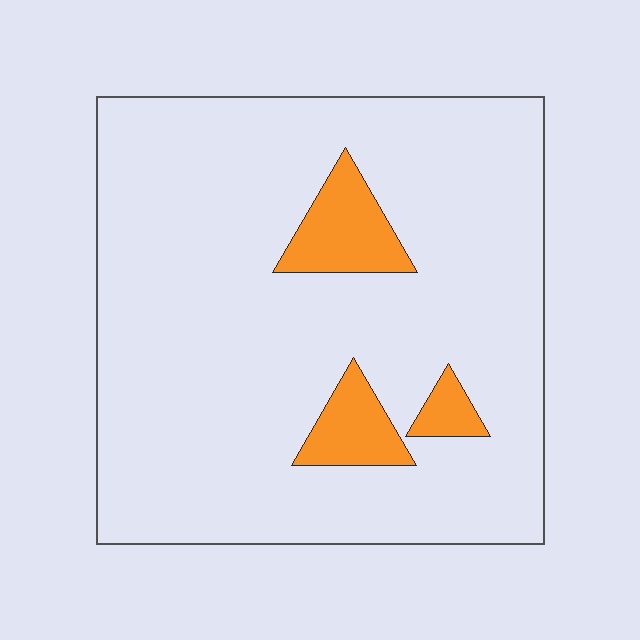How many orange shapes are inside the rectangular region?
3.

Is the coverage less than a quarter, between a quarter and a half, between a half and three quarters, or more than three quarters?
Less than a quarter.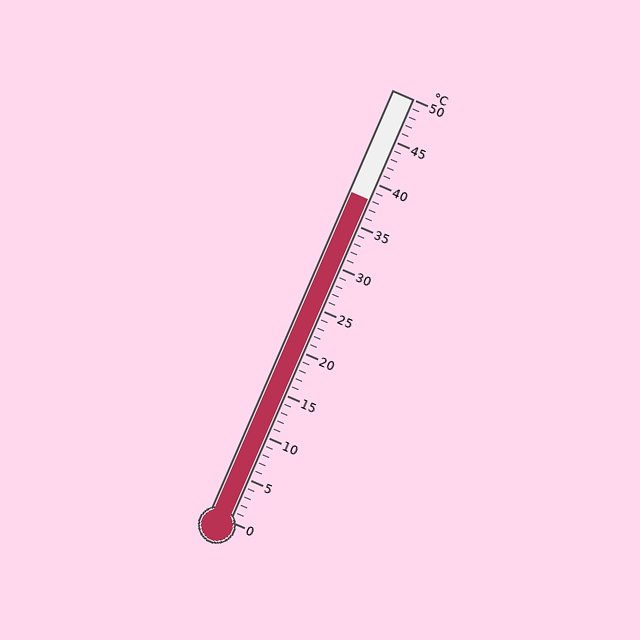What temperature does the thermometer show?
The thermometer shows approximately 38°C.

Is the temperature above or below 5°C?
The temperature is above 5°C.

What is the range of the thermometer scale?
The thermometer scale ranges from 0°C to 50°C.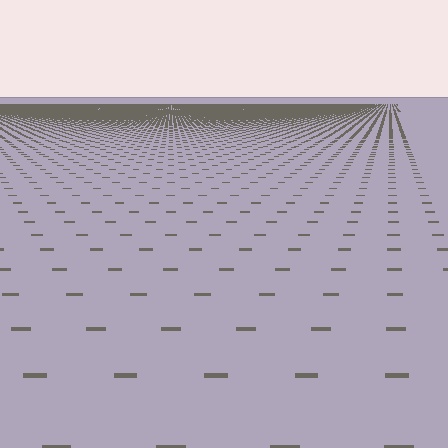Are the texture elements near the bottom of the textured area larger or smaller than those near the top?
Larger. Near the bottom, elements are closer to the viewer and appear at a bigger on-screen size.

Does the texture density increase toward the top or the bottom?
Density increases toward the top.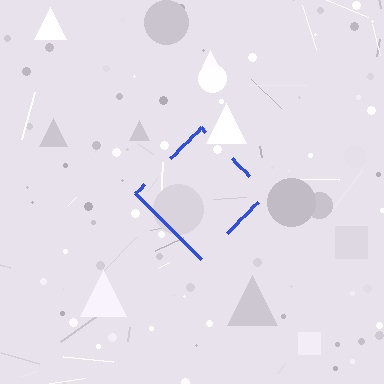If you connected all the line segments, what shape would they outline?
They would outline a diamond.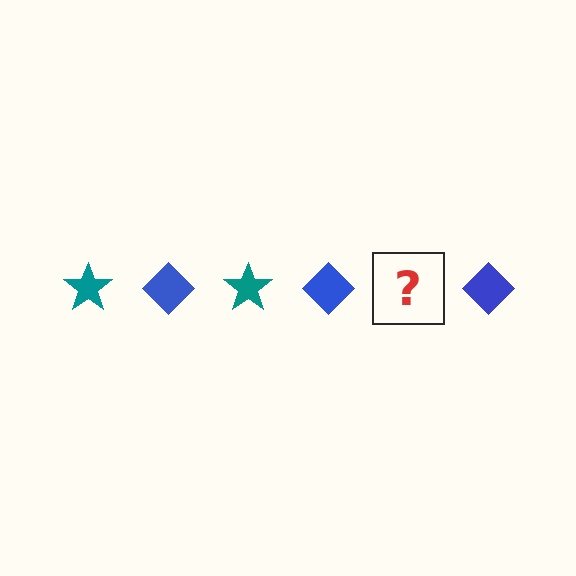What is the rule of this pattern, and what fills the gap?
The rule is that the pattern alternates between teal star and blue diamond. The gap should be filled with a teal star.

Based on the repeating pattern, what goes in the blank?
The blank should be a teal star.